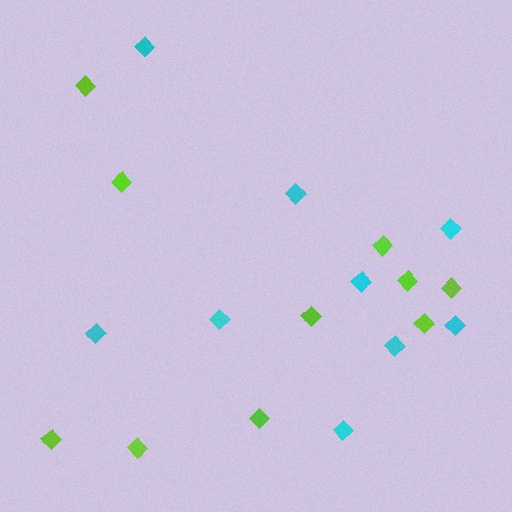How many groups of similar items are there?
There are 2 groups: one group of lime diamonds (10) and one group of cyan diamonds (9).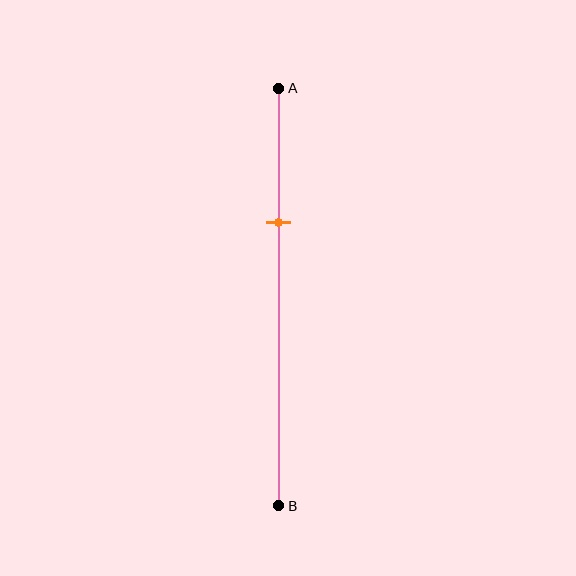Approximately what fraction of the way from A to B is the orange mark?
The orange mark is approximately 30% of the way from A to B.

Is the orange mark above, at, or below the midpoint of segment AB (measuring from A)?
The orange mark is above the midpoint of segment AB.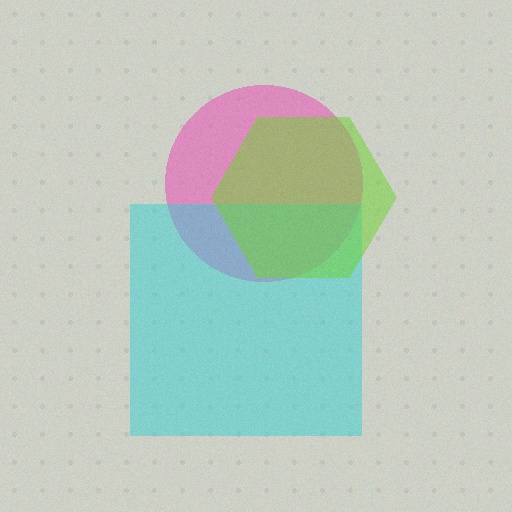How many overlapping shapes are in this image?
There are 3 overlapping shapes in the image.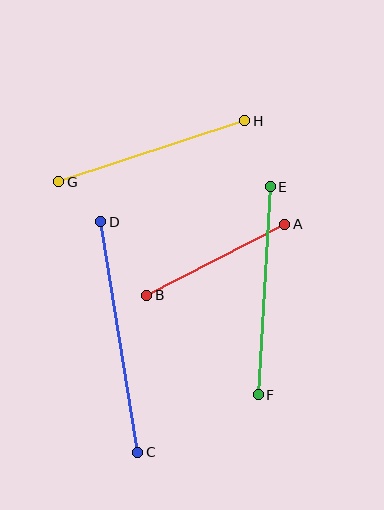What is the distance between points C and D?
The distance is approximately 234 pixels.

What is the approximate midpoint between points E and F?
The midpoint is at approximately (264, 291) pixels.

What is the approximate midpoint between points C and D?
The midpoint is at approximately (119, 337) pixels.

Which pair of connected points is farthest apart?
Points C and D are farthest apart.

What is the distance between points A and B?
The distance is approximately 155 pixels.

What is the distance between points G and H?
The distance is approximately 196 pixels.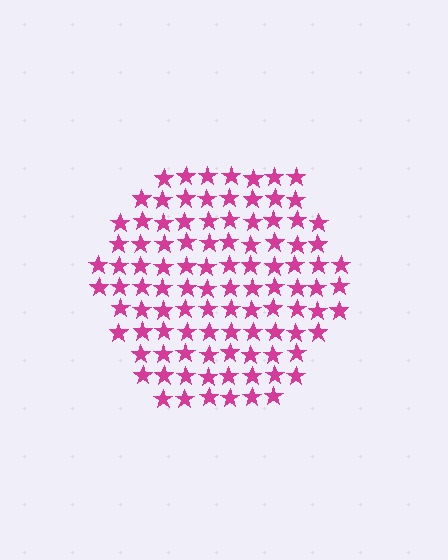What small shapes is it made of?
It is made of small stars.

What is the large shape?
The large shape is a hexagon.